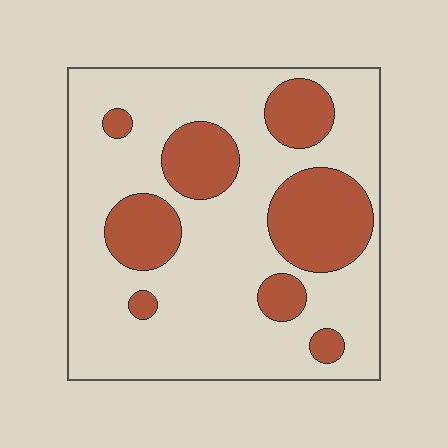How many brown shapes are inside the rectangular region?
8.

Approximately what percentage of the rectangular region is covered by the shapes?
Approximately 25%.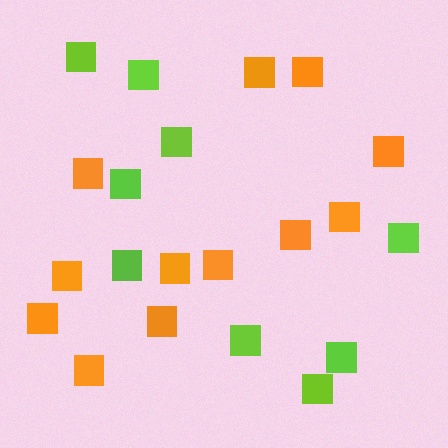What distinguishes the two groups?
There are 2 groups: one group of orange squares (12) and one group of lime squares (9).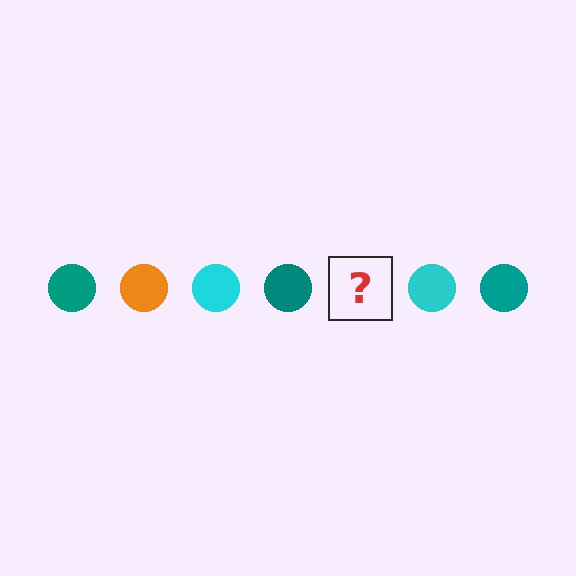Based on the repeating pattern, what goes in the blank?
The blank should be an orange circle.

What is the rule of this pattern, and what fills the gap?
The rule is that the pattern cycles through teal, orange, cyan circles. The gap should be filled with an orange circle.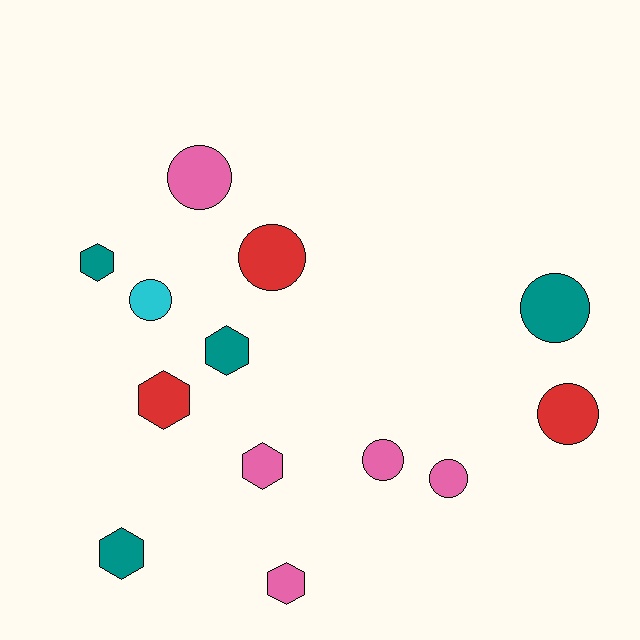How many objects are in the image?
There are 13 objects.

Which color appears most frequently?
Pink, with 5 objects.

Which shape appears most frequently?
Circle, with 7 objects.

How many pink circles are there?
There are 3 pink circles.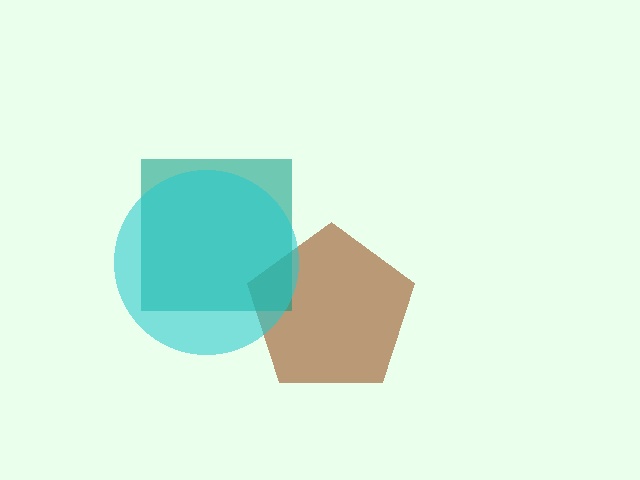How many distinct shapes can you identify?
There are 3 distinct shapes: a brown pentagon, a teal square, a cyan circle.